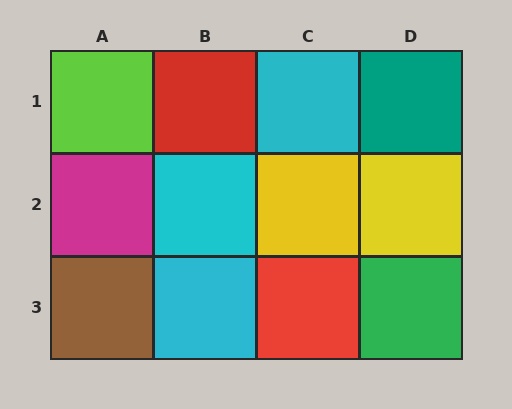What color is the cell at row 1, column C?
Cyan.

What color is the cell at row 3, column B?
Cyan.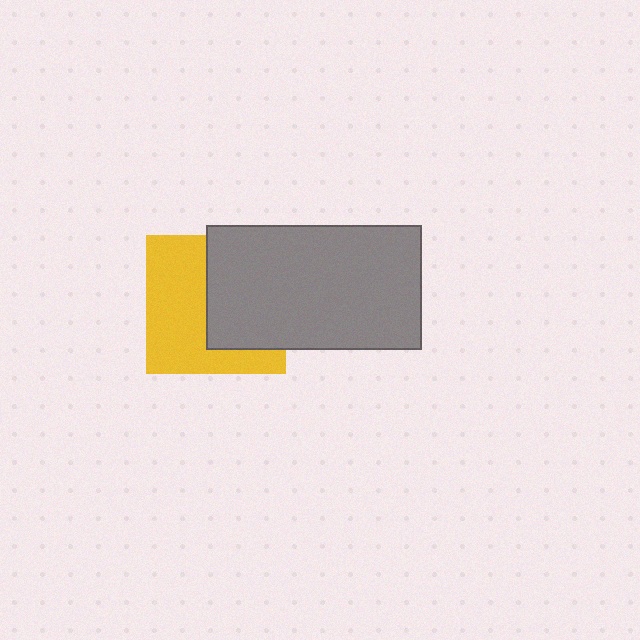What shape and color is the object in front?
The object in front is a gray rectangle.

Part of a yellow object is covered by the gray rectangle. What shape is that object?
It is a square.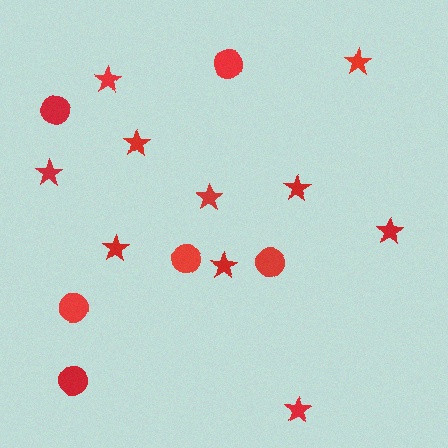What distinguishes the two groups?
There are 2 groups: one group of circles (6) and one group of stars (10).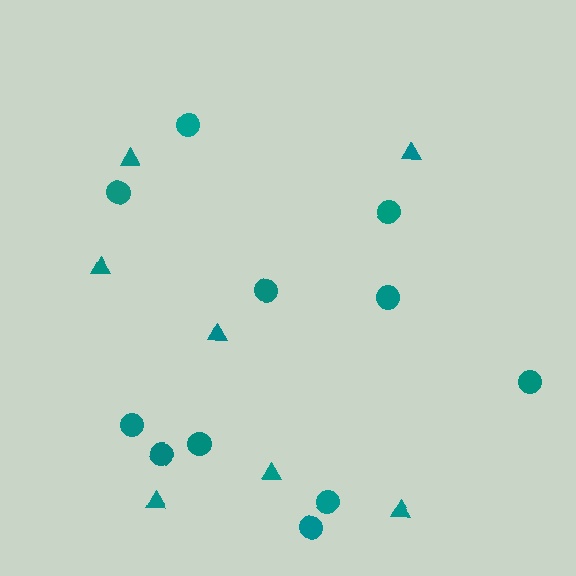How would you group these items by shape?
There are 2 groups: one group of triangles (7) and one group of circles (11).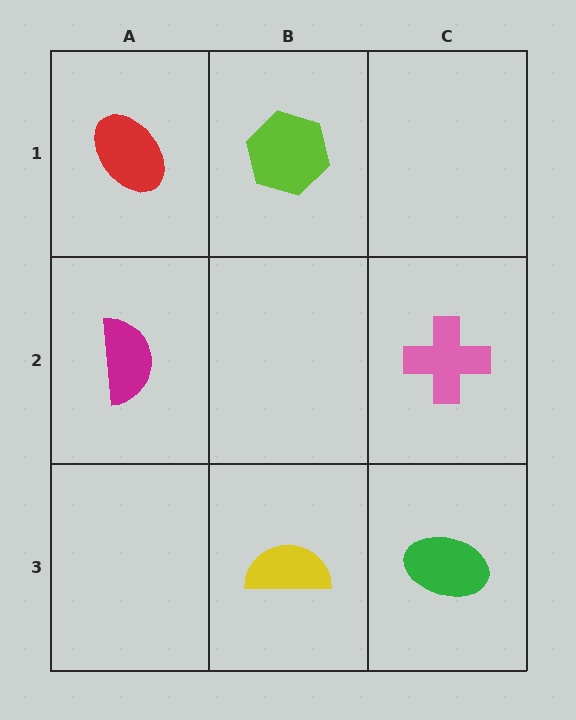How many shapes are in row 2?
2 shapes.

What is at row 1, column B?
A lime hexagon.